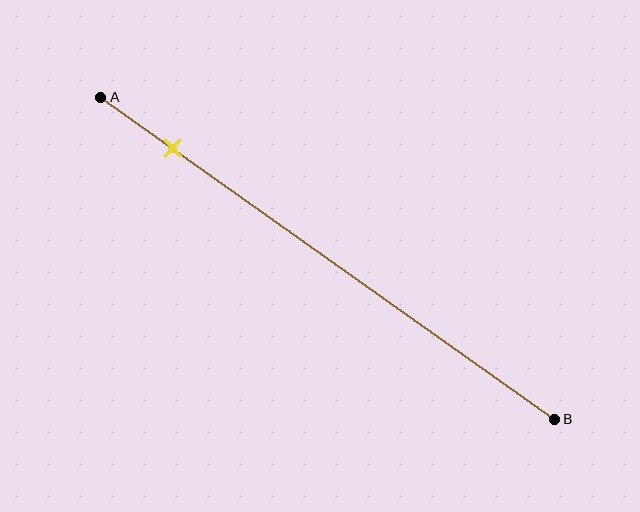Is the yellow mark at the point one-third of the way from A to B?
No, the mark is at about 15% from A, not at the 33% one-third point.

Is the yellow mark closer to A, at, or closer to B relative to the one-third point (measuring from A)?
The yellow mark is closer to point A than the one-third point of segment AB.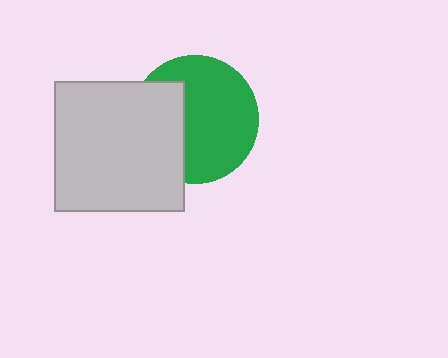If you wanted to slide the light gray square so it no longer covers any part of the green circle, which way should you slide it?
Slide it left — that is the most direct way to separate the two shapes.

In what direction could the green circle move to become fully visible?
The green circle could move right. That would shift it out from behind the light gray square entirely.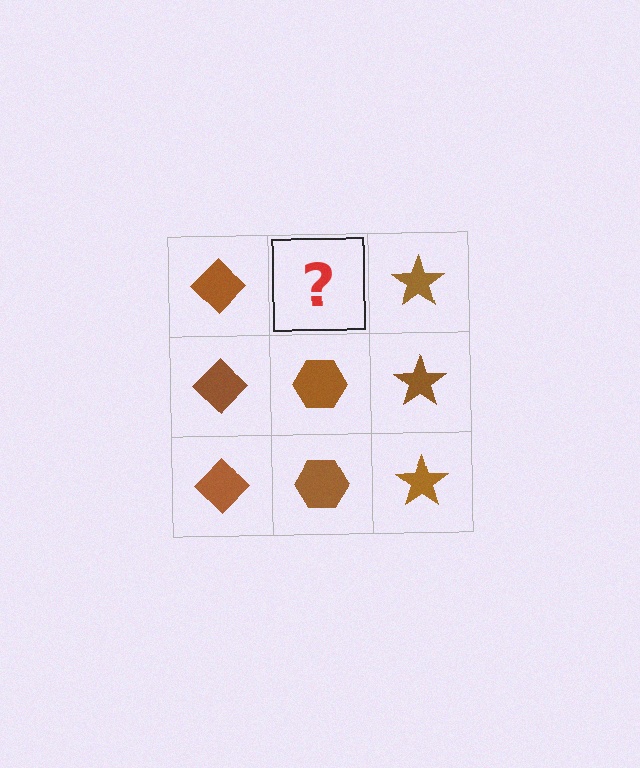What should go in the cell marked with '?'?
The missing cell should contain a brown hexagon.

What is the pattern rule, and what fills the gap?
The rule is that each column has a consistent shape. The gap should be filled with a brown hexagon.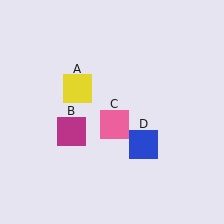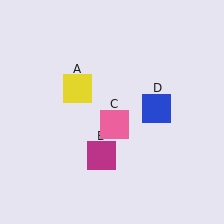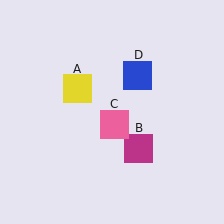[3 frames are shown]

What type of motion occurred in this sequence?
The magenta square (object B), blue square (object D) rotated counterclockwise around the center of the scene.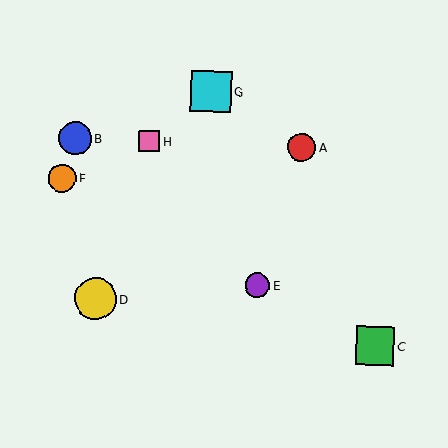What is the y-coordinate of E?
Object E is at y≈285.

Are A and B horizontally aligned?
Yes, both are at y≈147.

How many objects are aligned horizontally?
3 objects (A, B, H) are aligned horizontally.